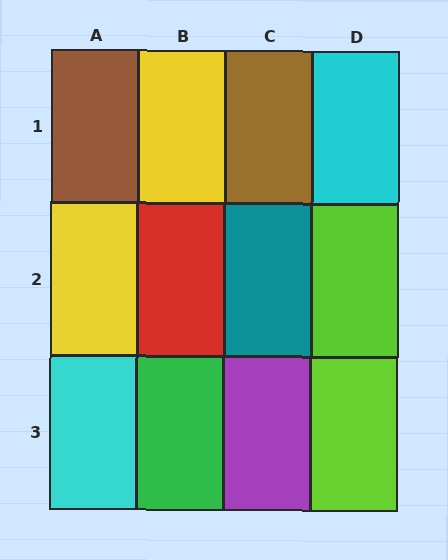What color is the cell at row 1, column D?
Cyan.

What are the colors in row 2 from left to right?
Yellow, red, teal, lime.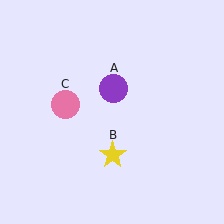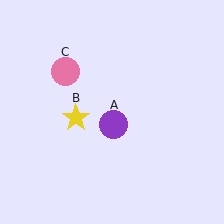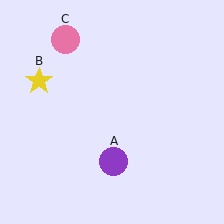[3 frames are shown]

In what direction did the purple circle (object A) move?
The purple circle (object A) moved down.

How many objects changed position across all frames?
3 objects changed position: purple circle (object A), yellow star (object B), pink circle (object C).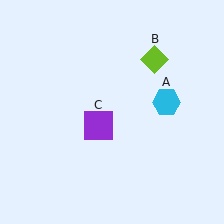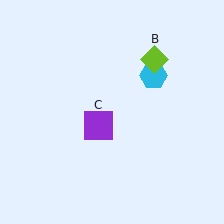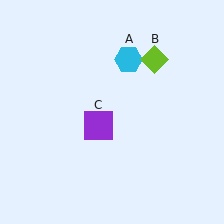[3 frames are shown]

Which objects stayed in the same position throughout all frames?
Lime diamond (object B) and purple square (object C) remained stationary.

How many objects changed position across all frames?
1 object changed position: cyan hexagon (object A).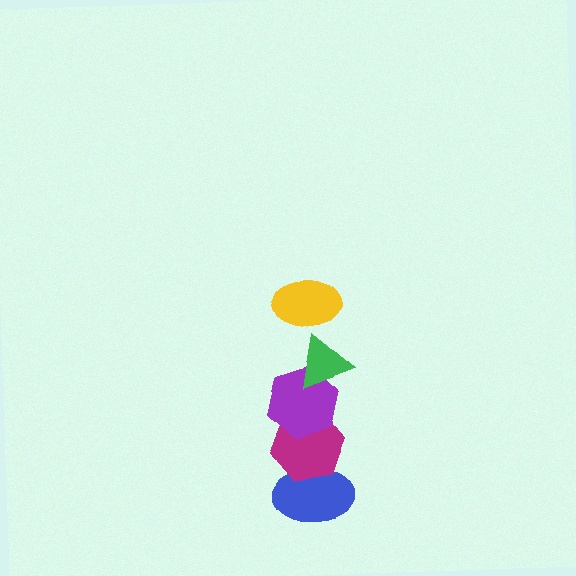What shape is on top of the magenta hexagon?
The purple hexagon is on top of the magenta hexagon.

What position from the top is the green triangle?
The green triangle is 2nd from the top.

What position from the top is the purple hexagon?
The purple hexagon is 3rd from the top.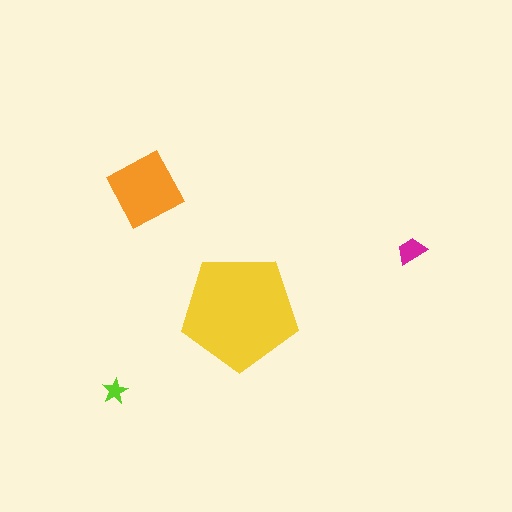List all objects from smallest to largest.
The lime star, the magenta trapezoid, the orange diamond, the yellow pentagon.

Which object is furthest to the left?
The lime star is leftmost.